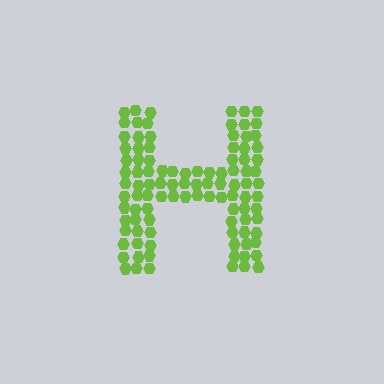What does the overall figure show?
The overall figure shows the letter H.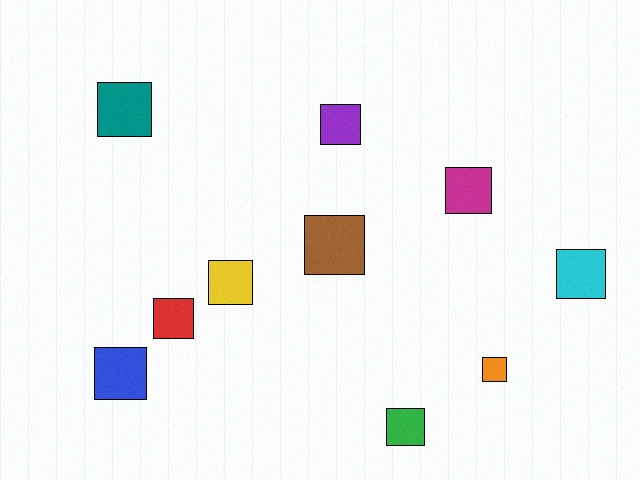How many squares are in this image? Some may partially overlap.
There are 10 squares.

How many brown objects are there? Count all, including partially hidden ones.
There is 1 brown object.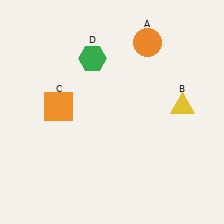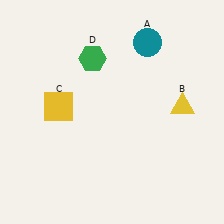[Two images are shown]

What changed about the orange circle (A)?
In Image 1, A is orange. In Image 2, it changed to teal.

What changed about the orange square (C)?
In Image 1, C is orange. In Image 2, it changed to yellow.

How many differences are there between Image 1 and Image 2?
There are 2 differences between the two images.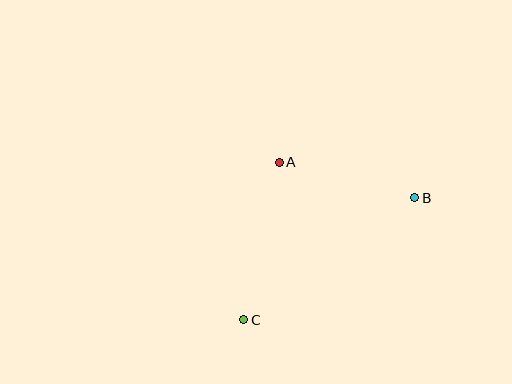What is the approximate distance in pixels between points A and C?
The distance between A and C is approximately 161 pixels.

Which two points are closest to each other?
Points A and B are closest to each other.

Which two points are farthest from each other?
Points B and C are farthest from each other.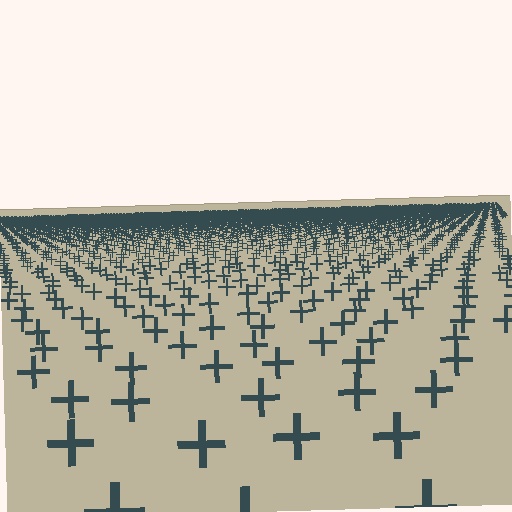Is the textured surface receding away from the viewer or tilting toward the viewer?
The surface is receding away from the viewer. Texture elements get smaller and denser toward the top.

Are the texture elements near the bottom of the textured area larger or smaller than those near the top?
Larger. Near the bottom, elements are closer to the viewer and appear at a bigger on-screen size.